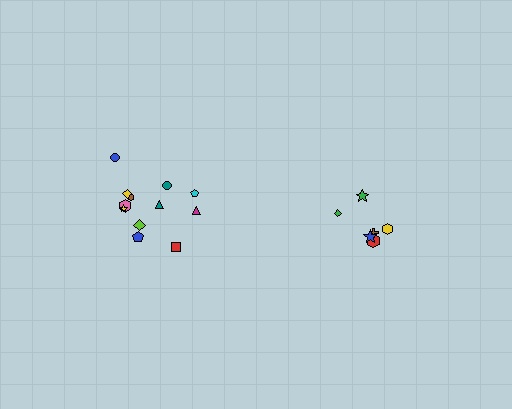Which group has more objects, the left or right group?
The left group.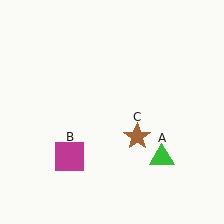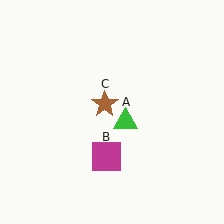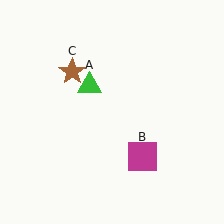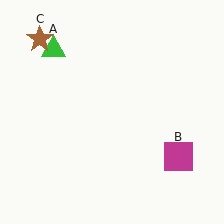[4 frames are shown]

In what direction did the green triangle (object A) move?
The green triangle (object A) moved up and to the left.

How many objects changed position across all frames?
3 objects changed position: green triangle (object A), magenta square (object B), brown star (object C).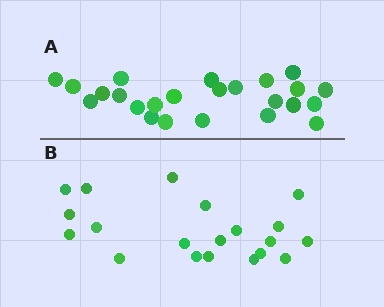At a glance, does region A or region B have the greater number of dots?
Region A (the top region) has more dots.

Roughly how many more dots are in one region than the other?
Region A has about 4 more dots than region B.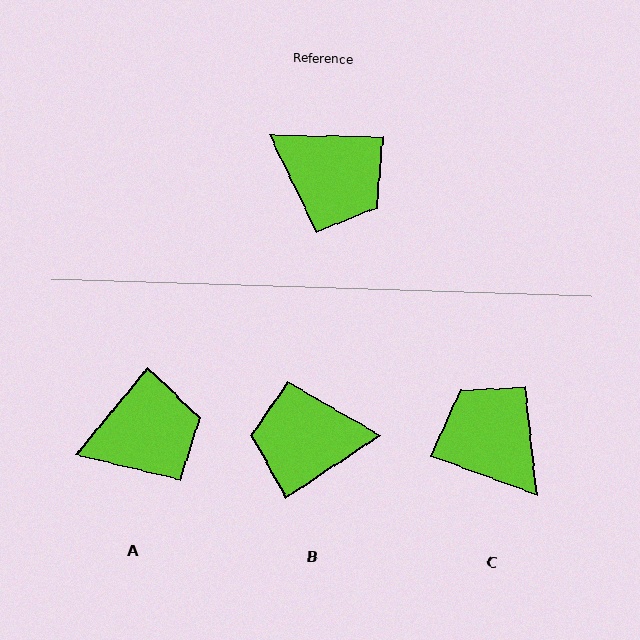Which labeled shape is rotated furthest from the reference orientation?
C, about 161 degrees away.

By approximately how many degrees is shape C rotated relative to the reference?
Approximately 161 degrees counter-clockwise.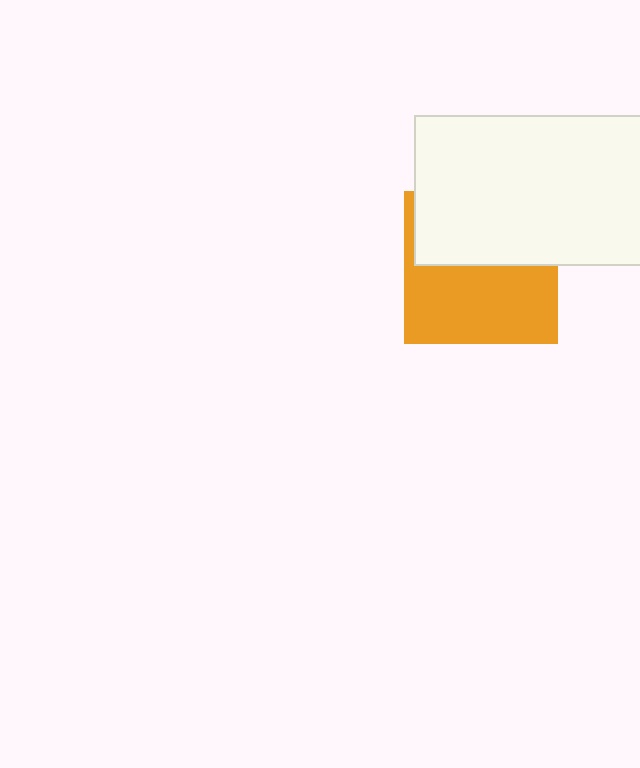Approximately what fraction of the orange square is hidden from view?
Roughly 46% of the orange square is hidden behind the white rectangle.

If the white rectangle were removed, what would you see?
You would see the complete orange square.